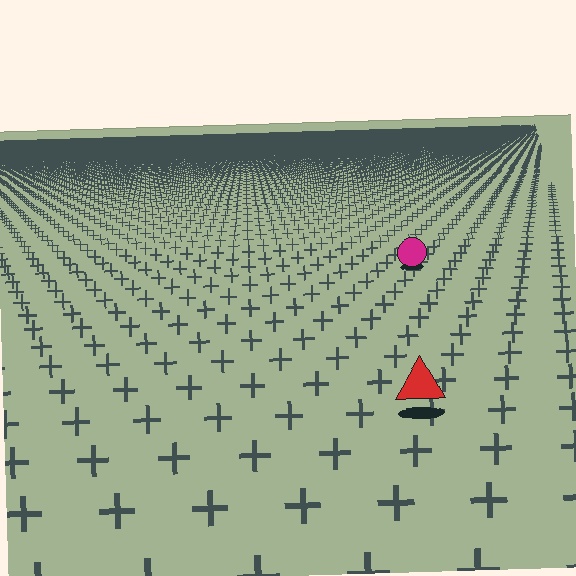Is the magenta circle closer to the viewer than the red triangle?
No. The red triangle is closer — you can tell from the texture gradient: the ground texture is coarser near it.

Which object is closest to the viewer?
The red triangle is closest. The texture marks near it are larger and more spread out.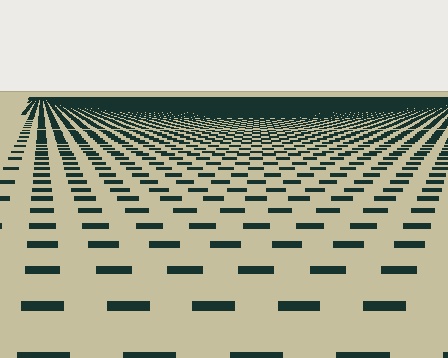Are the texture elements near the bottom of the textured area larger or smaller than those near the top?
Larger. Near the bottom, elements are closer to the viewer and appear at a bigger on-screen size.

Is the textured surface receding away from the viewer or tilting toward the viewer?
The surface is receding away from the viewer. Texture elements get smaller and denser toward the top.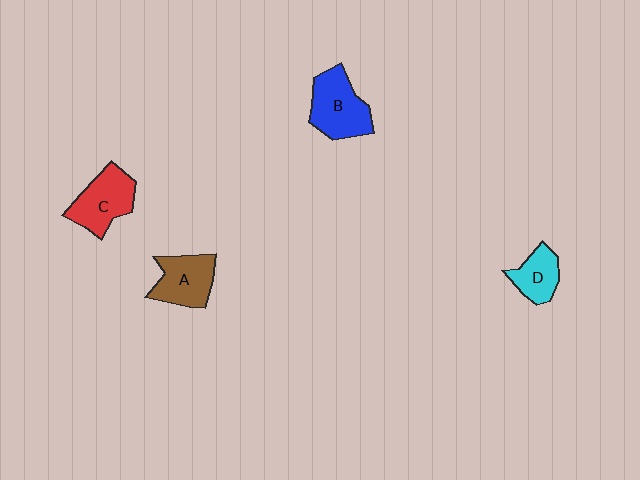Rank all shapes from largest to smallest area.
From largest to smallest: B (blue), C (red), A (brown), D (cyan).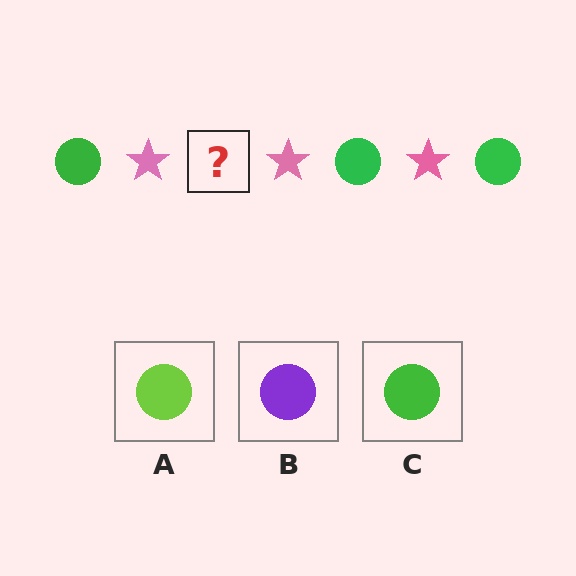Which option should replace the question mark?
Option C.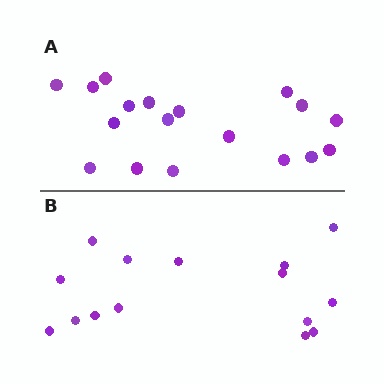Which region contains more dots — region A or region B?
Region A (the top region) has more dots.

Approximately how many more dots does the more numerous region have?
Region A has just a few more — roughly 2 or 3 more dots than region B.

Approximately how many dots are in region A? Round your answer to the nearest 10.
About 20 dots. (The exact count is 18, which rounds to 20.)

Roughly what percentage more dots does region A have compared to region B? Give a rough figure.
About 20% more.